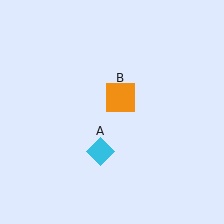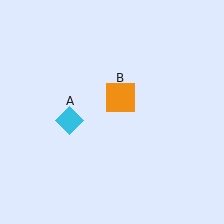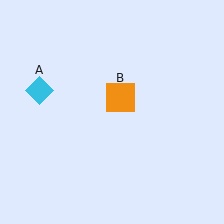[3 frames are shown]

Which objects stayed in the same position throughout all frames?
Orange square (object B) remained stationary.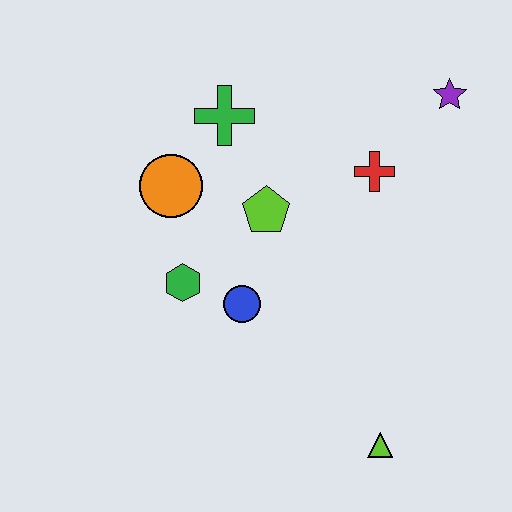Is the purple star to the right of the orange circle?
Yes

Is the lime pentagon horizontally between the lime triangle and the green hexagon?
Yes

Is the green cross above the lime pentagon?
Yes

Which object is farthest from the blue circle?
The purple star is farthest from the blue circle.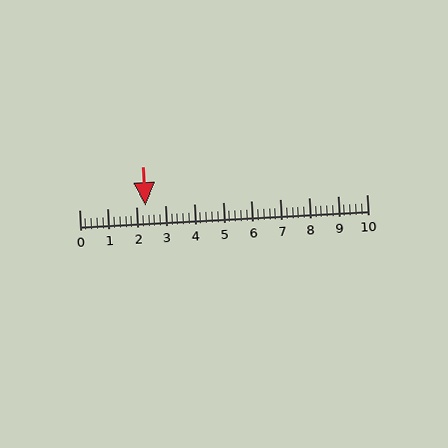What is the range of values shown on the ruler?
The ruler shows values from 0 to 10.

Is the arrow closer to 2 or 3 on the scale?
The arrow is closer to 2.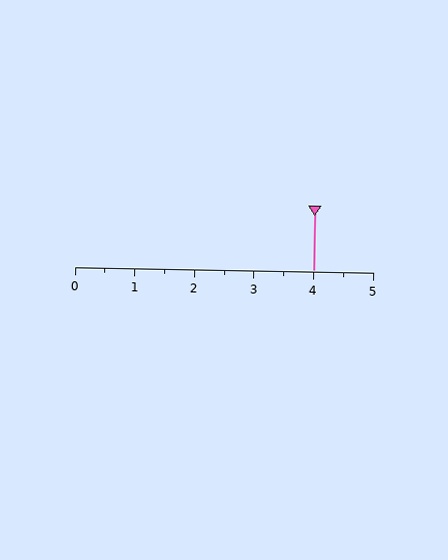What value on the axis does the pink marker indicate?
The marker indicates approximately 4.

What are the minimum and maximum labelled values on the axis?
The axis runs from 0 to 5.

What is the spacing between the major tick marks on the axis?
The major ticks are spaced 1 apart.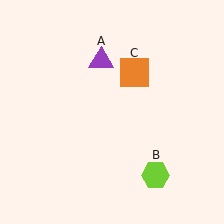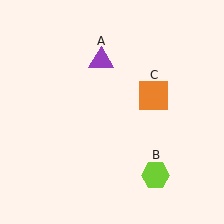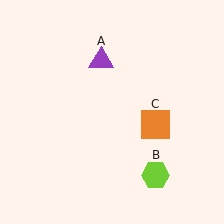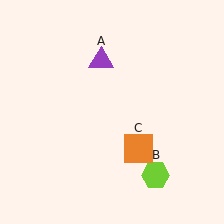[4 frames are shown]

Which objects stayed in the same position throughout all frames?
Purple triangle (object A) and lime hexagon (object B) remained stationary.